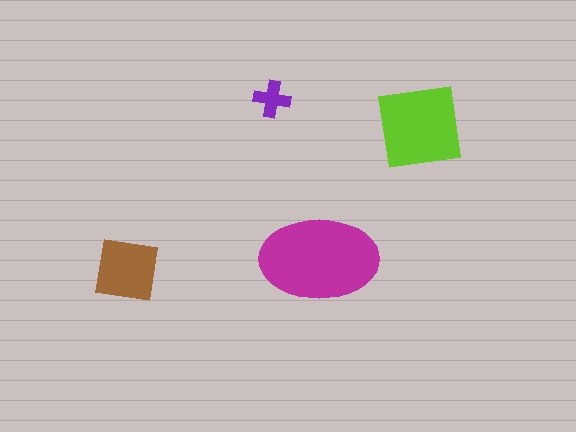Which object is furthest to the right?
The lime square is rightmost.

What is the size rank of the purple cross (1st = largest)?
4th.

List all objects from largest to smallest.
The magenta ellipse, the lime square, the brown square, the purple cross.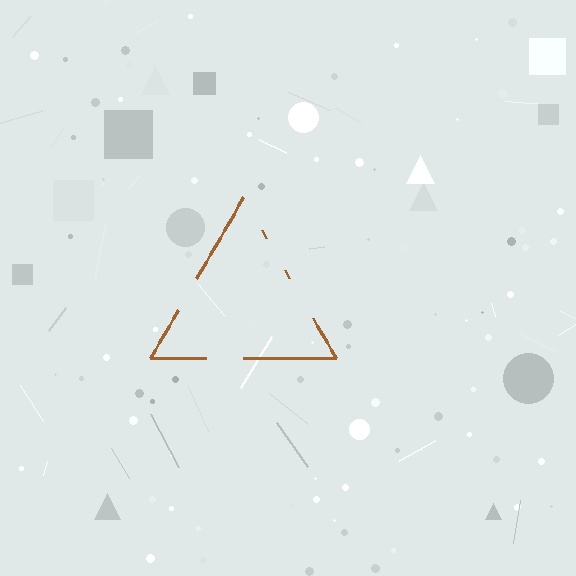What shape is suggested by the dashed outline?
The dashed outline suggests a triangle.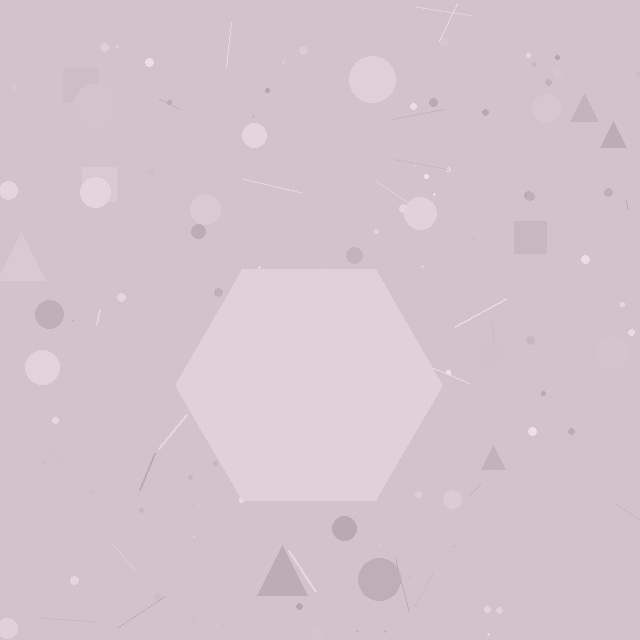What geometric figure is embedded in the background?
A hexagon is embedded in the background.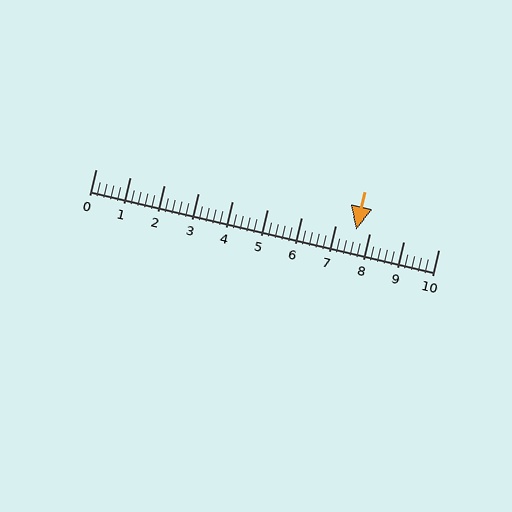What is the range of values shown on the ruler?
The ruler shows values from 0 to 10.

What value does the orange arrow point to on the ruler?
The orange arrow points to approximately 7.6.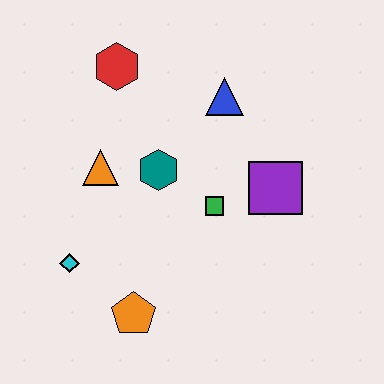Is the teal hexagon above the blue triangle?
No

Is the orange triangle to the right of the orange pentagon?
No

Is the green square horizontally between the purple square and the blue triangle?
No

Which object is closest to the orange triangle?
The teal hexagon is closest to the orange triangle.